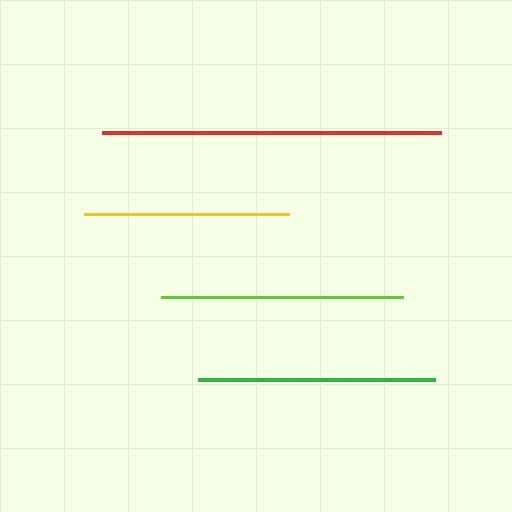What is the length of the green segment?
The green segment is approximately 238 pixels long.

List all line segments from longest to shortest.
From longest to shortest: red, lime, green, yellow.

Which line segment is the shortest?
The yellow line is the shortest at approximately 205 pixels.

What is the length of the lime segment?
The lime segment is approximately 242 pixels long.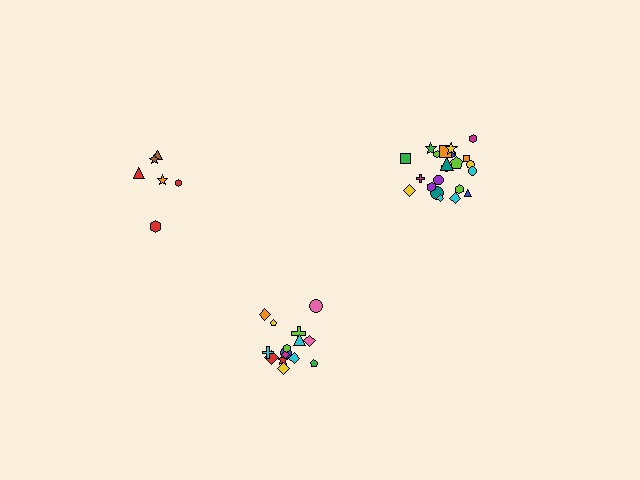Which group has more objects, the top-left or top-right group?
The top-right group.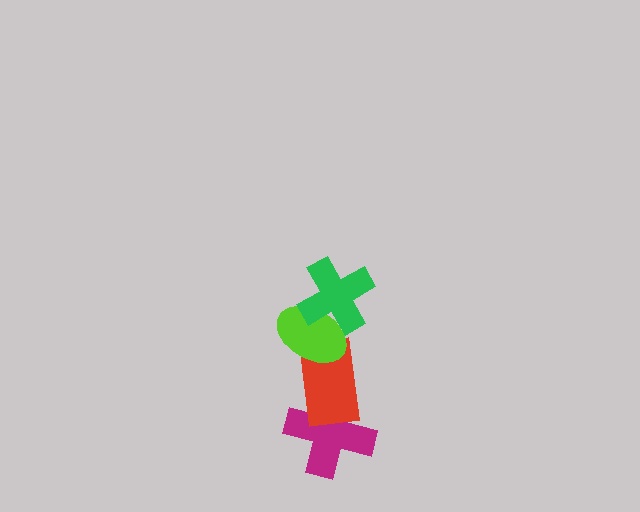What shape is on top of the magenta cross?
The red rectangle is on top of the magenta cross.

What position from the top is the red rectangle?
The red rectangle is 3rd from the top.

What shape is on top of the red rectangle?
The lime ellipse is on top of the red rectangle.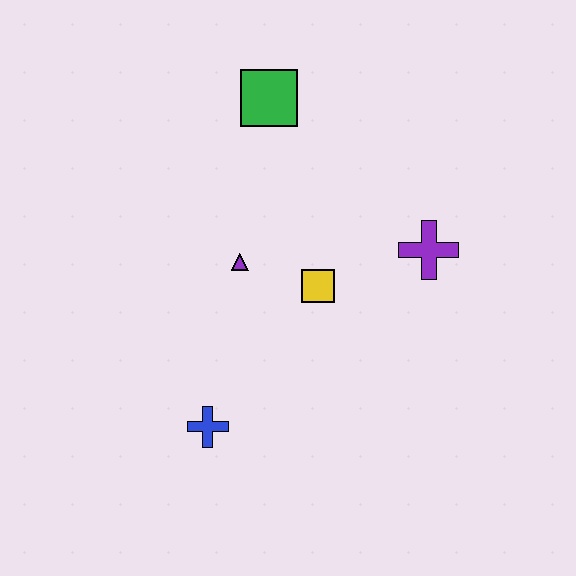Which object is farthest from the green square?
The blue cross is farthest from the green square.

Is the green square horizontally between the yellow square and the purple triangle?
Yes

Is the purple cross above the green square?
No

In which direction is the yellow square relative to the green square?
The yellow square is below the green square.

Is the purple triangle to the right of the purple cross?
No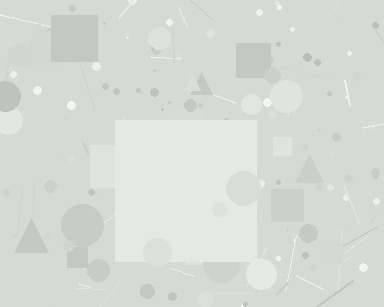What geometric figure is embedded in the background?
A square is embedded in the background.